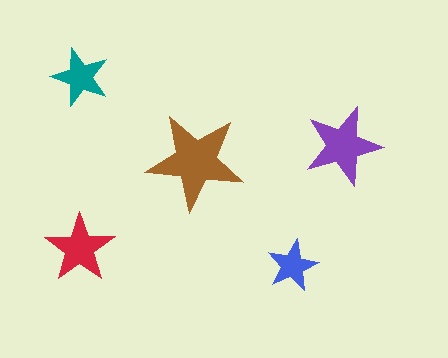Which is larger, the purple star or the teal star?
The purple one.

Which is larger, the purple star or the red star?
The purple one.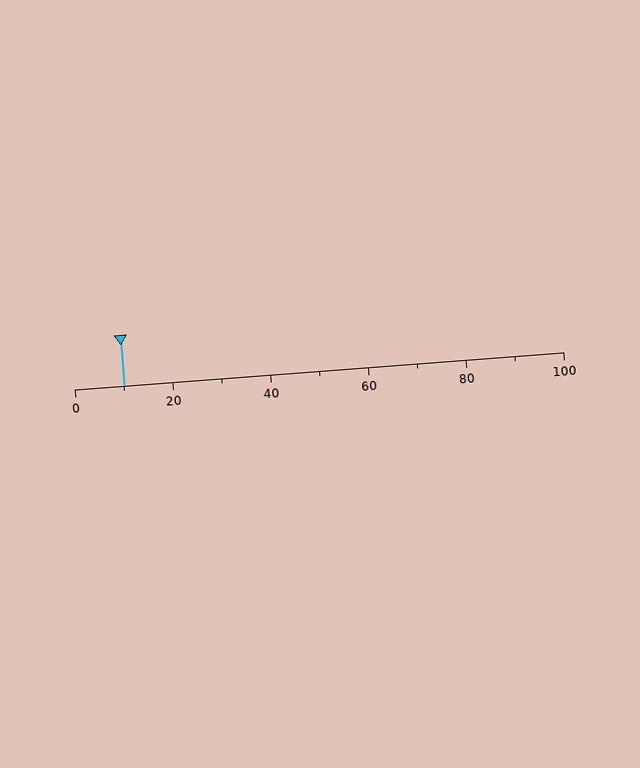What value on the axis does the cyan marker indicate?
The marker indicates approximately 10.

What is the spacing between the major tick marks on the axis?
The major ticks are spaced 20 apart.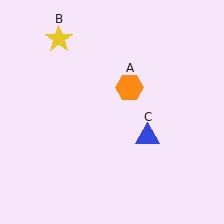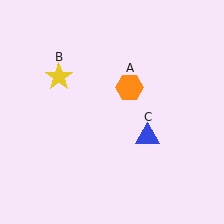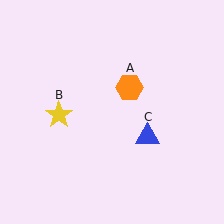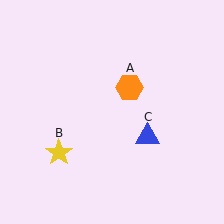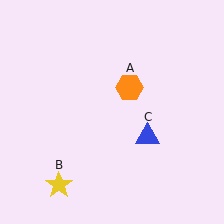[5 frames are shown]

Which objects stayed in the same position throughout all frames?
Orange hexagon (object A) and blue triangle (object C) remained stationary.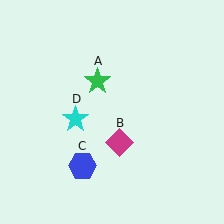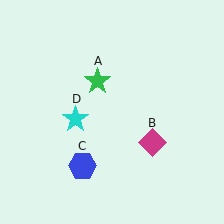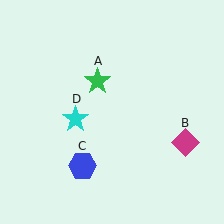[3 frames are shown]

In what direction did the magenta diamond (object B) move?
The magenta diamond (object B) moved right.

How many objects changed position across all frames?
1 object changed position: magenta diamond (object B).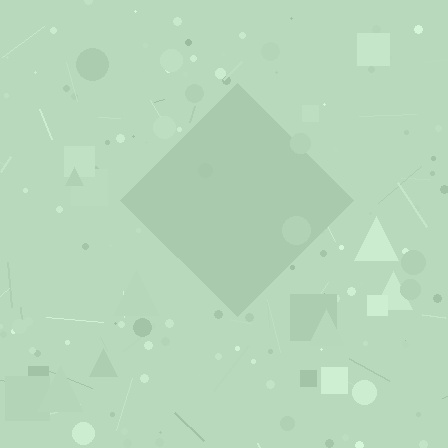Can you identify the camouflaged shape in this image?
The camouflaged shape is a diamond.